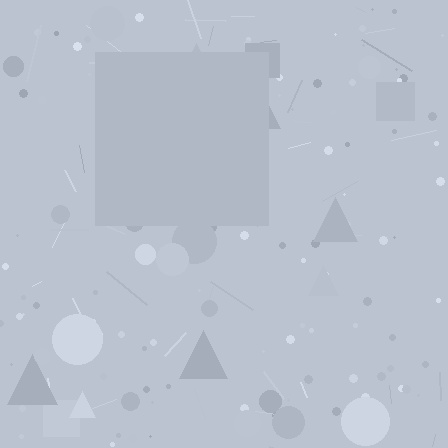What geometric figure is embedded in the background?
A square is embedded in the background.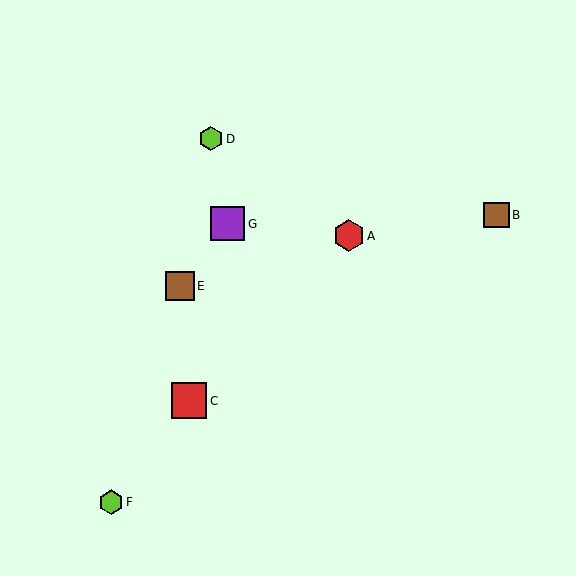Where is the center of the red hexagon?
The center of the red hexagon is at (349, 236).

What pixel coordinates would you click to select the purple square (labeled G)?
Click at (228, 224) to select the purple square G.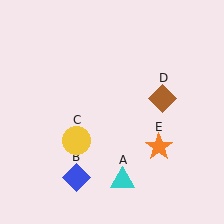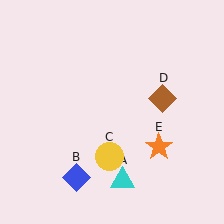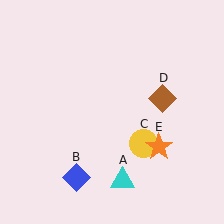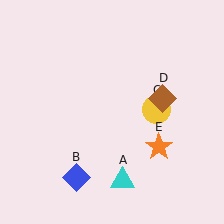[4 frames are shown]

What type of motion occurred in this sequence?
The yellow circle (object C) rotated counterclockwise around the center of the scene.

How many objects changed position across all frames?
1 object changed position: yellow circle (object C).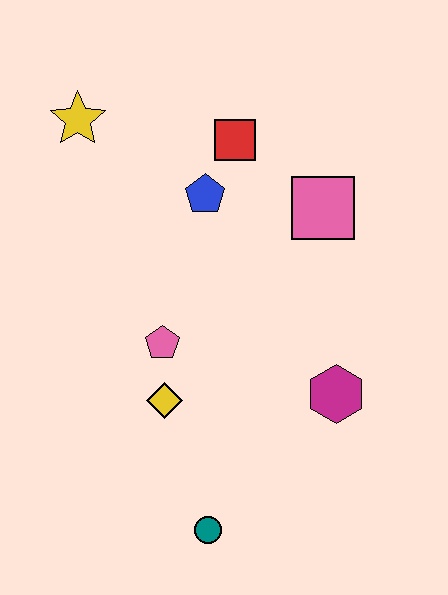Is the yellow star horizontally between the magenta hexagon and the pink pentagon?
No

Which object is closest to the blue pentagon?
The red square is closest to the blue pentagon.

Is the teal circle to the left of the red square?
Yes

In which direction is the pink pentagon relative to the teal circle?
The pink pentagon is above the teal circle.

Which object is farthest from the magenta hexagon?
The yellow star is farthest from the magenta hexagon.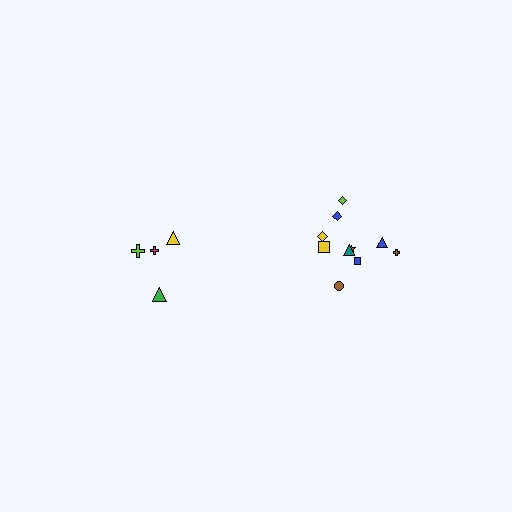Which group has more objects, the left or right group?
The right group.